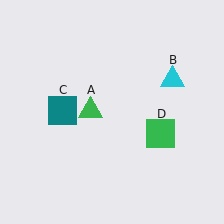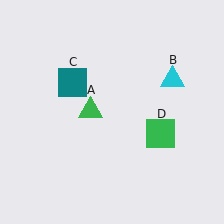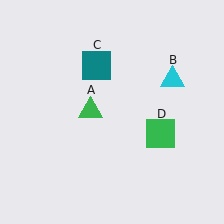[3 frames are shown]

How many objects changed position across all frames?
1 object changed position: teal square (object C).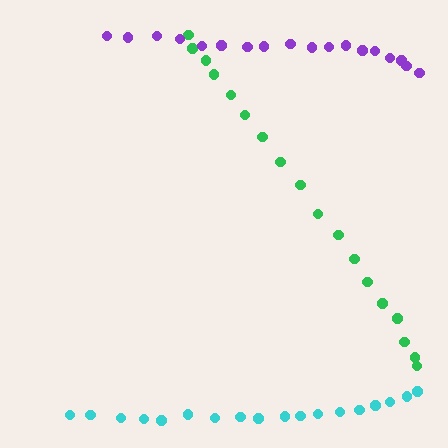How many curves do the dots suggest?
There are 3 distinct paths.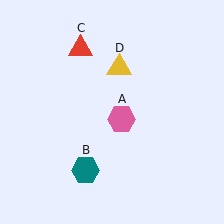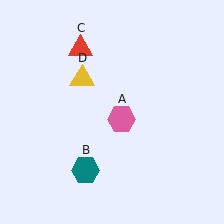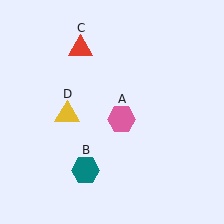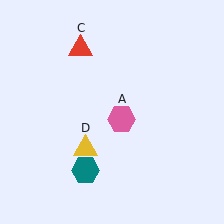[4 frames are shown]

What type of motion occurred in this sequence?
The yellow triangle (object D) rotated counterclockwise around the center of the scene.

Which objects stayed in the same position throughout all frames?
Pink hexagon (object A) and teal hexagon (object B) and red triangle (object C) remained stationary.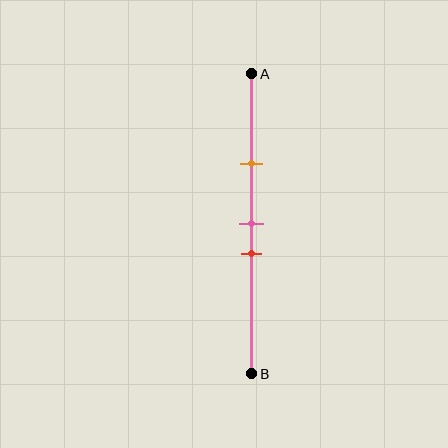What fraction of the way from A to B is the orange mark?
The orange mark is approximately 30% (0.3) of the way from A to B.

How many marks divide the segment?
There are 3 marks dividing the segment.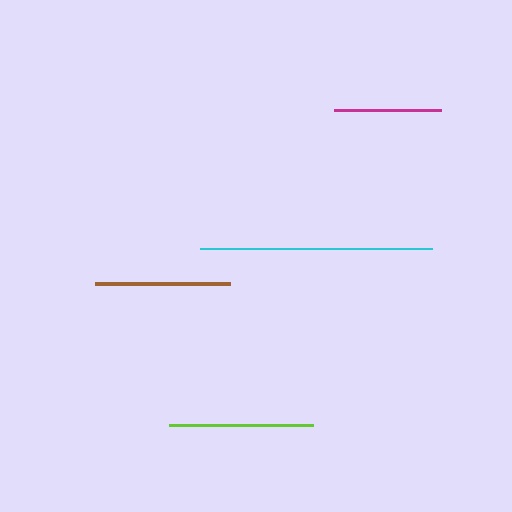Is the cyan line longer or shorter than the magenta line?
The cyan line is longer than the magenta line.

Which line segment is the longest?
The cyan line is the longest at approximately 232 pixels.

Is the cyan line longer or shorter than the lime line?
The cyan line is longer than the lime line.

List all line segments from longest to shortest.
From longest to shortest: cyan, lime, brown, magenta.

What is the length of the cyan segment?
The cyan segment is approximately 232 pixels long.